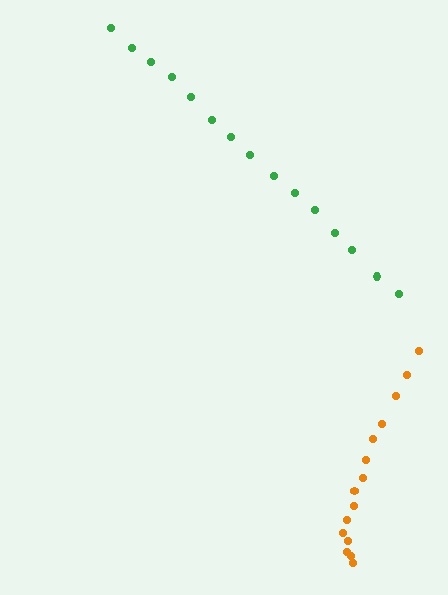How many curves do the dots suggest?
There are 2 distinct paths.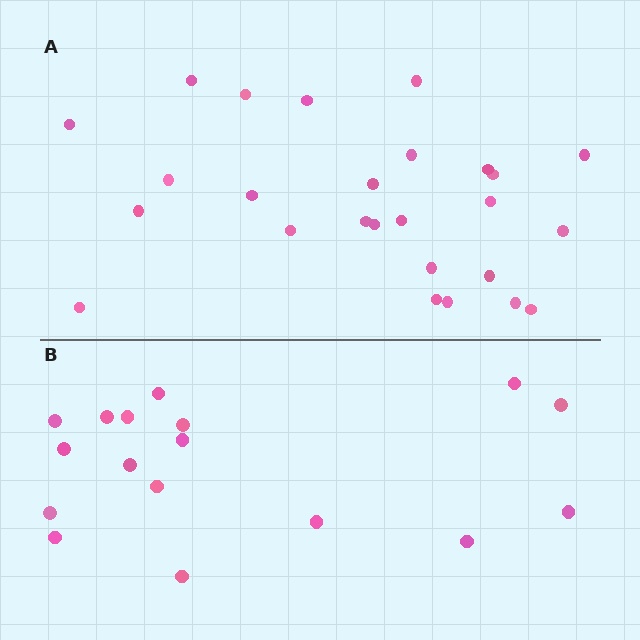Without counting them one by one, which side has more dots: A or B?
Region A (the top region) has more dots.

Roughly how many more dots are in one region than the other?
Region A has roughly 8 or so more dots than region B.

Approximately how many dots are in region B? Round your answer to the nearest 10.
About 20 dots. (The exact count is 17, which rounds to 20.)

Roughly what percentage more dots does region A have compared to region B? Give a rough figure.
About 55% more.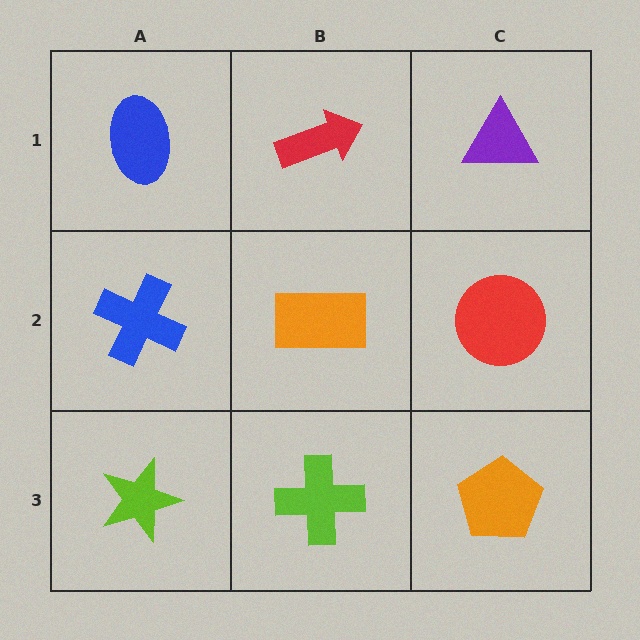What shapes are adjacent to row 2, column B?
A red arrow (row 1, column B), a lime cross (row 3, column B), a blue cross (row 2, column A), a red circle (row 2, column C).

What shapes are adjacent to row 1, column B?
An orange rectangle (row 2, column B), a blue ellipse (row 1, column A), a purple triangle (row 1, column C).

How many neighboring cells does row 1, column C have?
2.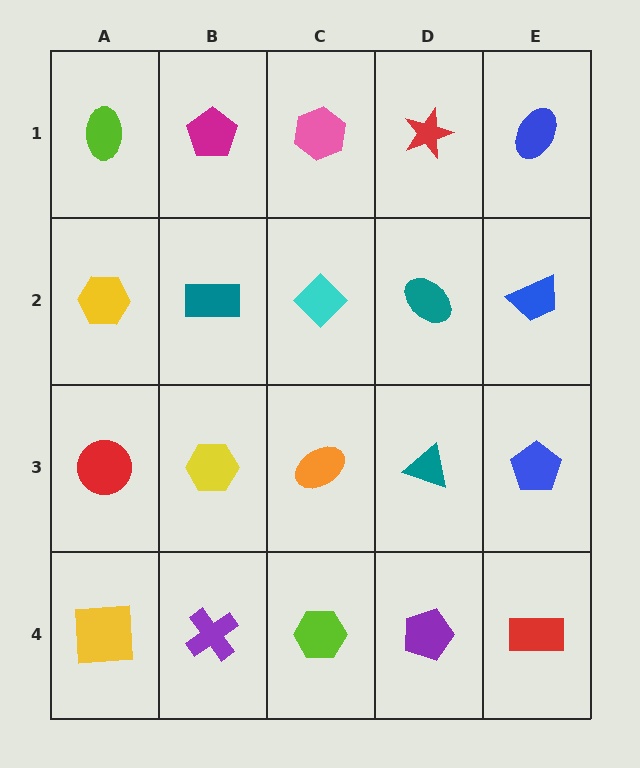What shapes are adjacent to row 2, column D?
A red star (row 1, column D), a teal triangle (row 3, column D), a cyan diamond (row 2, column C), a blue trapezoid (row 2, column E).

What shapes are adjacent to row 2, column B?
A magenta pentagon (row 1, column B), a yellow hexagon (row 3, column B), a yellow hexagon (row 2, column A), a cyan diamond (row 2, column C).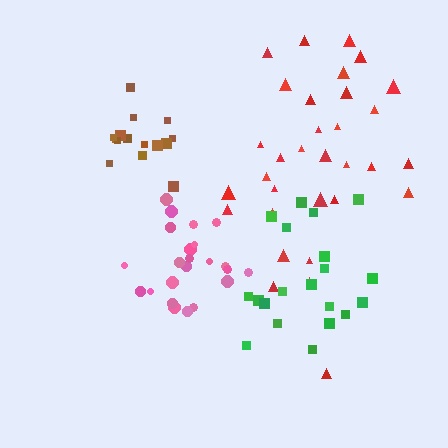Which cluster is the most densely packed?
Brown.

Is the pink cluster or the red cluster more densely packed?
Pink.